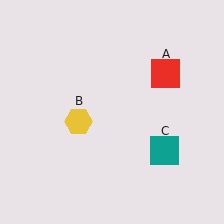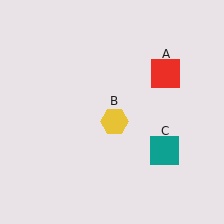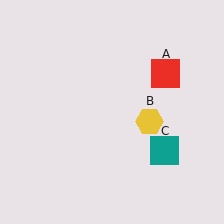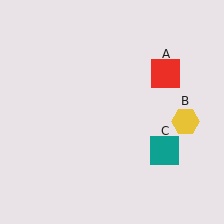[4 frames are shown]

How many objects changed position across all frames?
1 object changed position: yellow hexagon (object B).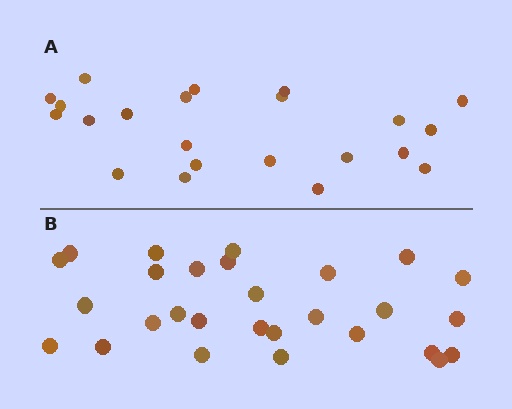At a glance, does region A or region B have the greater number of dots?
Region B (the bottom region) has more dots.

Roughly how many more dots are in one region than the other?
Region B has about 6 more dots than region A.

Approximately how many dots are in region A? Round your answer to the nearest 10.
About 20 dots. (The exact count is 22, which rounds to 20.)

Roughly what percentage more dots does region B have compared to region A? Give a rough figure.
About 25% more.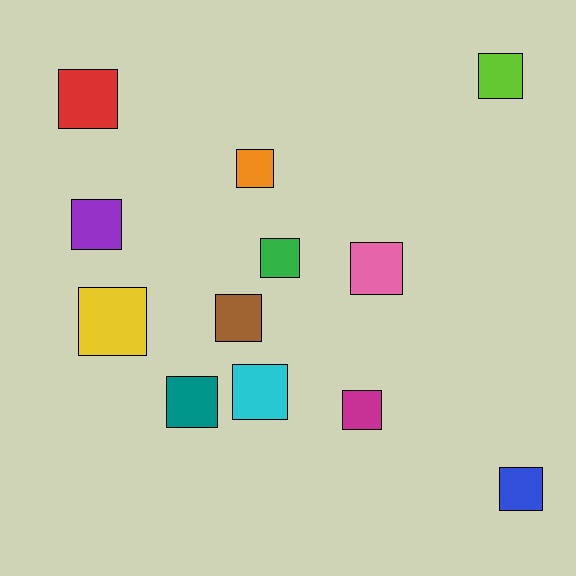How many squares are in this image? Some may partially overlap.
There are 12 squares.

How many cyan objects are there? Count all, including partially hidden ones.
There is 1 cyan object.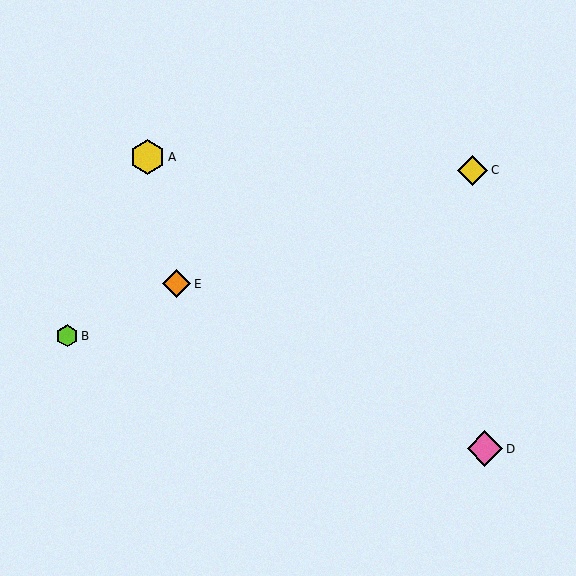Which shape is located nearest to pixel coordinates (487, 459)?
The pink diamond (labeled D) at (485, 449) is nearest to that location.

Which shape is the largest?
The pink diamond (labeled D) is the largest.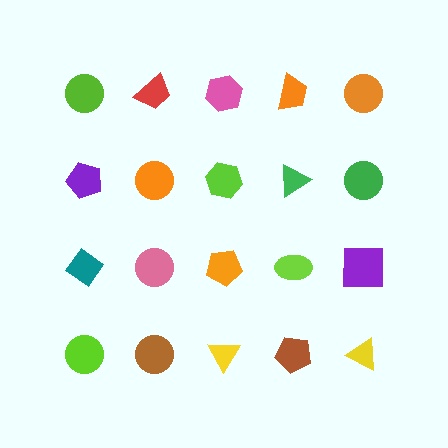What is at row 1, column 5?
An orange circle.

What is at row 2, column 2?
An orange circle.